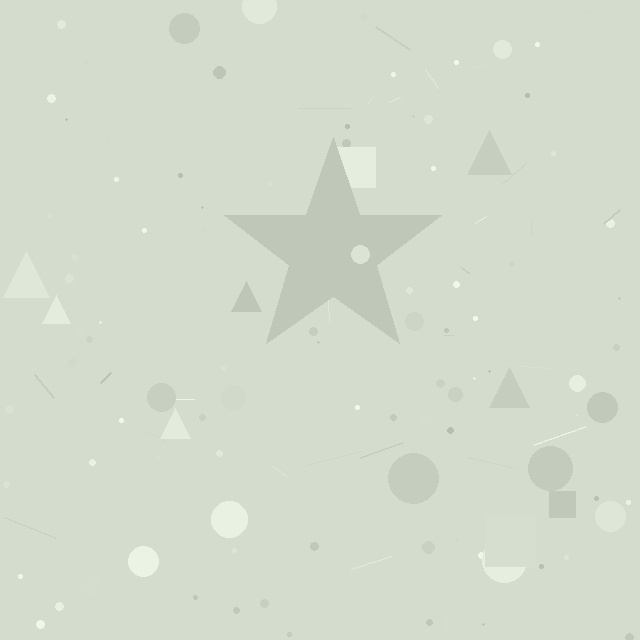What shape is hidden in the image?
A star is hidden in the image.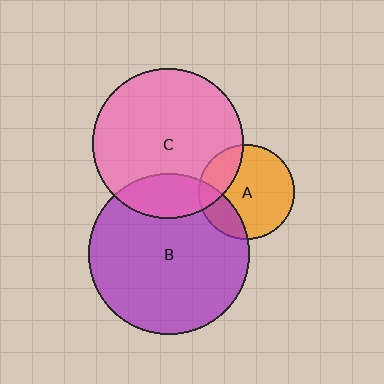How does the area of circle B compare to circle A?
Approximately 2.8 times.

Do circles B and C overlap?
Yes.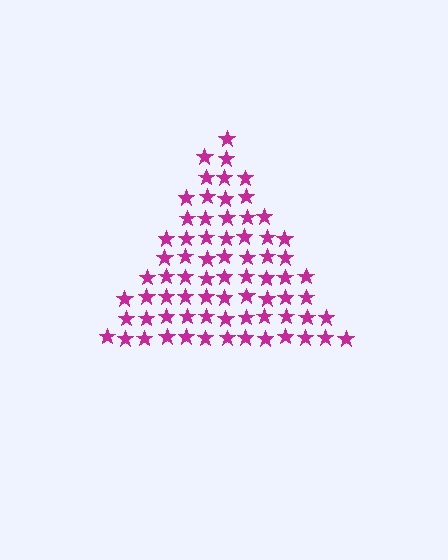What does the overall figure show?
The overall figure shows a triangle.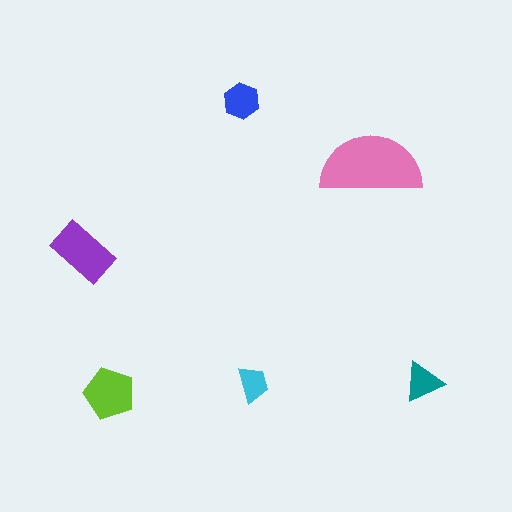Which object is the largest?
The pink semicircle.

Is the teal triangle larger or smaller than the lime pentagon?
Smaller.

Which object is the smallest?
The cyan trapezoid.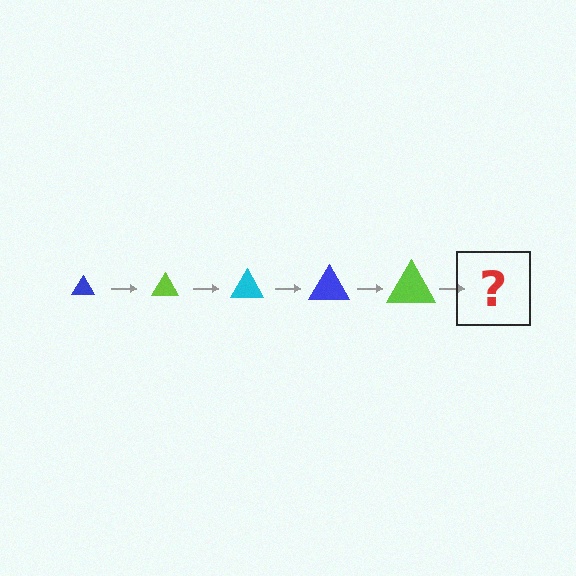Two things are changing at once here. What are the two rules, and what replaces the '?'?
The two rules are that the triangle grows larger each step and the color cycles through blue, lime, and cyan. The '?' should be a cyan triangle, larger than the previous one.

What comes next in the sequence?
The next element should be a cyan triangle, larger than the previous one.